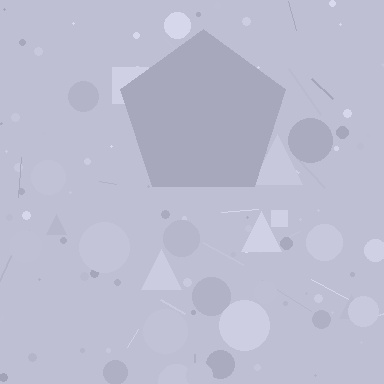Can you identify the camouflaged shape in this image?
The camouflaged shape is a pentagon.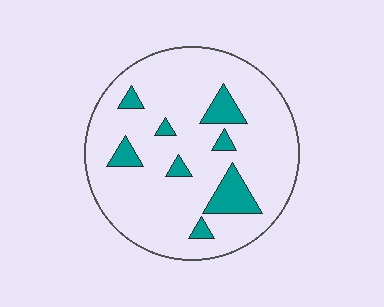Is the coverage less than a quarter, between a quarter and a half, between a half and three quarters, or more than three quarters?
Less than a quarter.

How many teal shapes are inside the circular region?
8.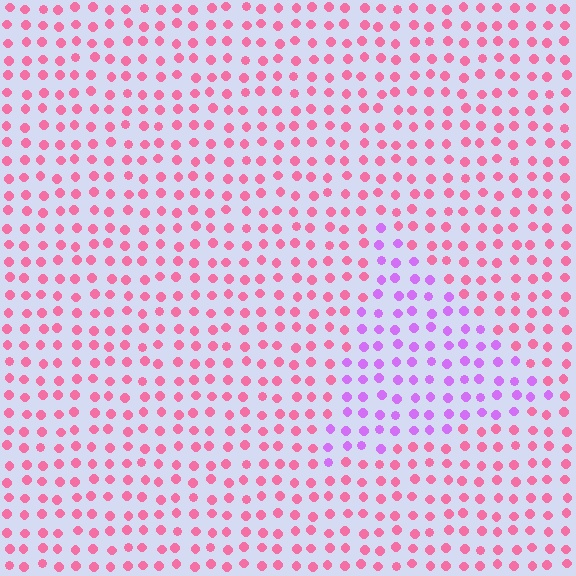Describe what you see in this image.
The image is filled with small pink elements in a uniform arrangement. A triangle-shaped region is visible where the elements are tinted to a slightly different hue, forming a subtle color boundary.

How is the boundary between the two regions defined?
The boundary is defined purely by a slight shift in hue (about 51 degrees). Spacing, size, and orientation are identical on both sides.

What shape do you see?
I see a triangle.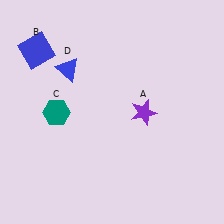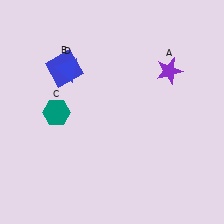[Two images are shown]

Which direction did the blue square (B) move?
The blue square (B) moved right.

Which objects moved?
The objects that moved are: the purple star (A), the blue square (B).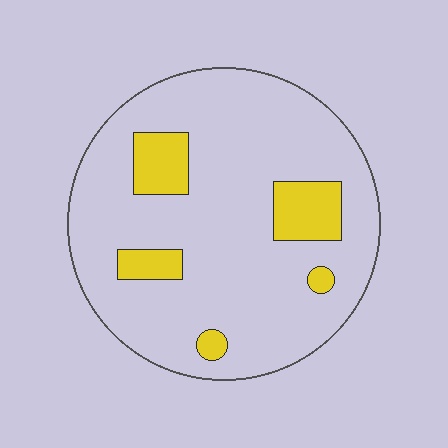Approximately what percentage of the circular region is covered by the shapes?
Approximately 15%.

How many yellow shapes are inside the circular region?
5.